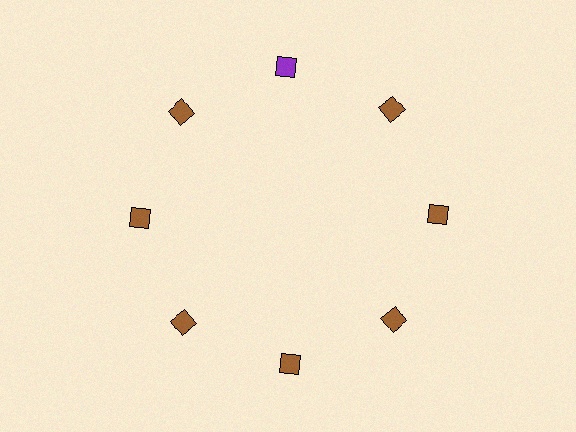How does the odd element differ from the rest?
It has a different color: purple instead of brown.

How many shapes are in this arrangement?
There are 8 shapes arranged in a ring pattern.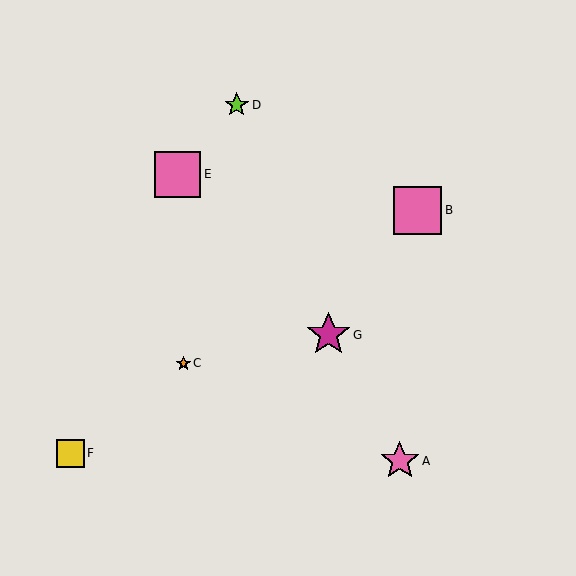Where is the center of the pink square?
The center of the pink square is at (417, 210).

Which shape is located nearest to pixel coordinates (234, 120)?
The lime star (labeled D) at (237, 105) is nearest to that location.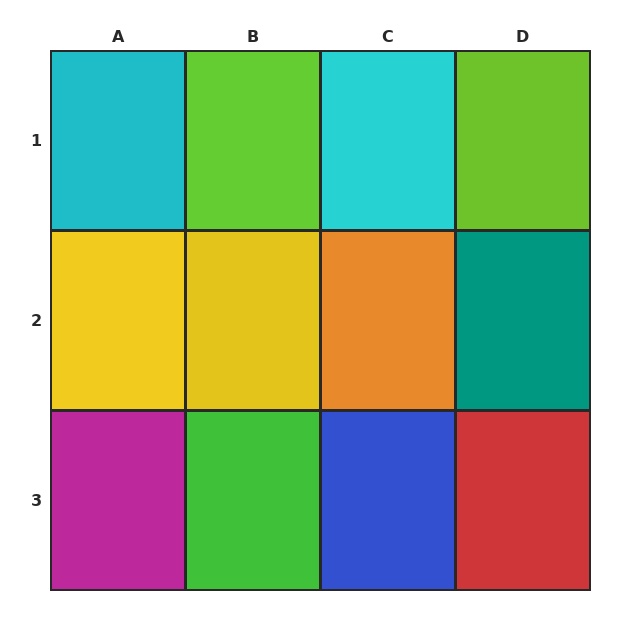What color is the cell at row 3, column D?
Red.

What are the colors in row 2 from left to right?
Yellow, yellow, orange, teal.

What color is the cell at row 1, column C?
Cyan.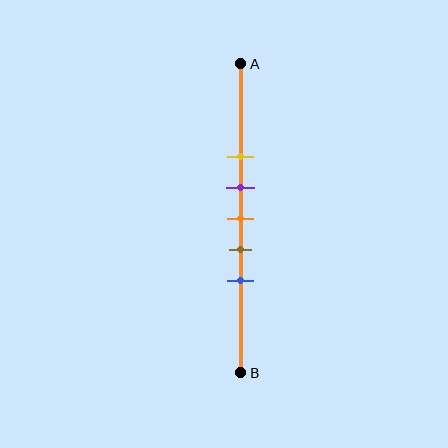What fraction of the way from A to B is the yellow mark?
The yellow mark is approximately 30% (0.3) of the way from A to B.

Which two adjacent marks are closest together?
The purple and orange marks are the closest adjacent pair.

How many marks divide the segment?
There are 5 marks dividing the segment.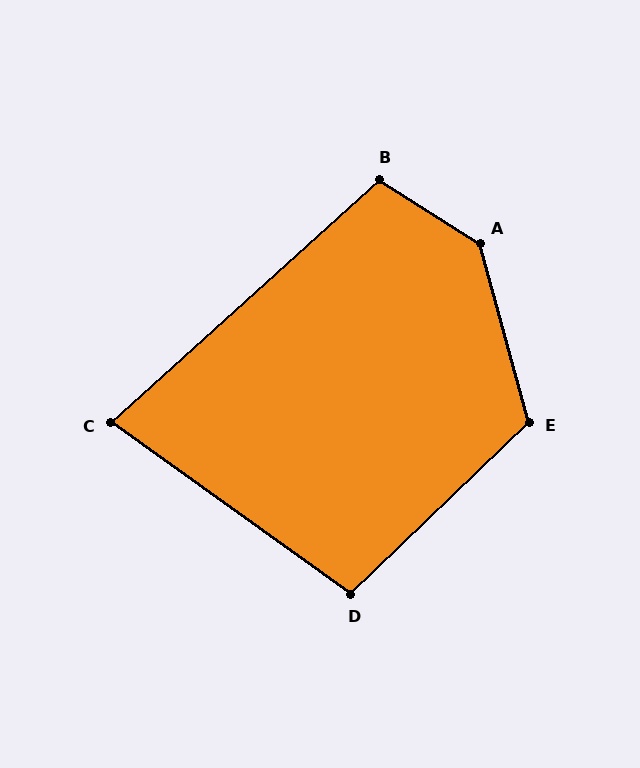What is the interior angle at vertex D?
Approximately 100 degrees (obtuse).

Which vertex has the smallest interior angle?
C, at approximately 78 degrees.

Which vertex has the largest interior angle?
A, at approximately 138 degrees.